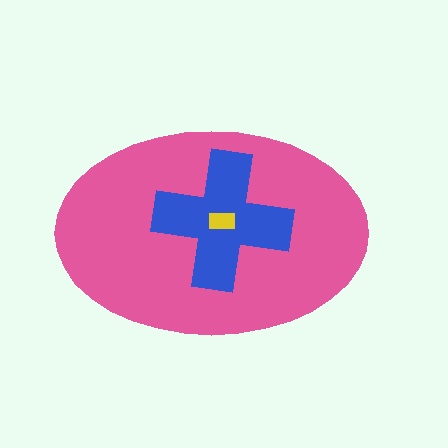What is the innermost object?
The yellow rectangle.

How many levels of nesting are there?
3.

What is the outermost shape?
The pink ellipse.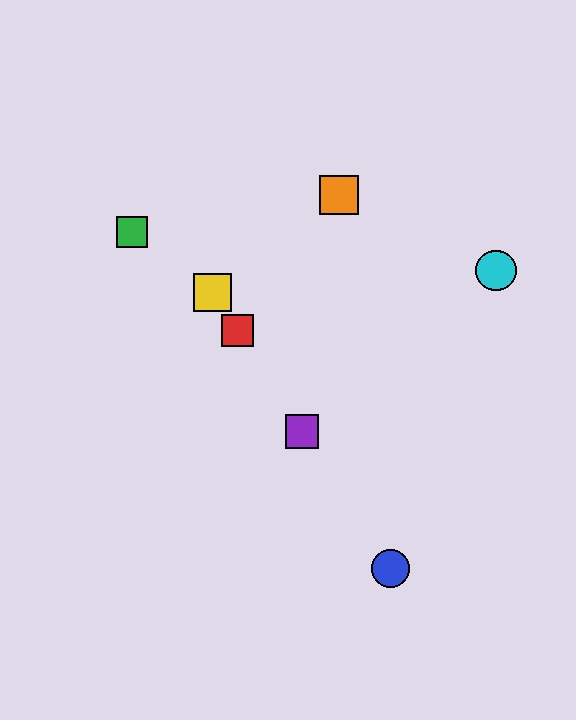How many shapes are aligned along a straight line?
4 shapes (the red square, the blue circle, the yellow square, the purple square) are aligned along a straight line.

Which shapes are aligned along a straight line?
The red square, the blue circle, the yellow square, the purple square are aligned along a straight line.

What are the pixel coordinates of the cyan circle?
The cyan circle is at (496, 270).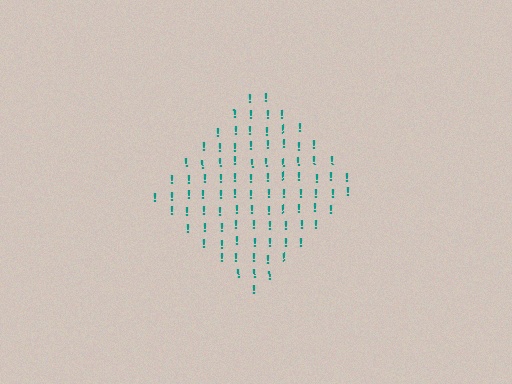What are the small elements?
The small elements are exclamation marks.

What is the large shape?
The large shape is a diamond.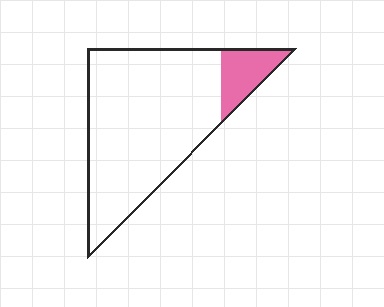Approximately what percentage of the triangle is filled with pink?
Approximately 15%.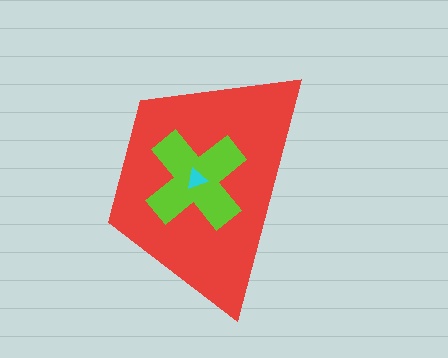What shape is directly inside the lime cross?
The cyan triangle.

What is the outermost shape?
The red trapezoid.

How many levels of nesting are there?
3.